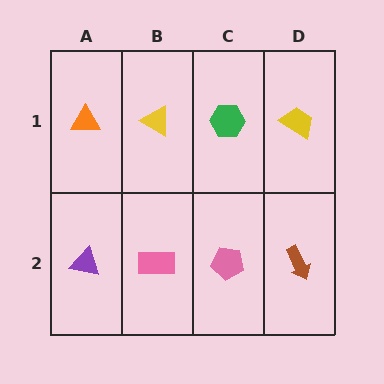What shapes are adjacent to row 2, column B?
A yellow triangle (row 1, column B), a purple triangle (row 2, column A), a pink pentagon (row 2, column C).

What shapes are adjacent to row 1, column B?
A pink rectangle (row 2, column B), an orange triangle (row 1, column A), a green hexagon (row 1, column C).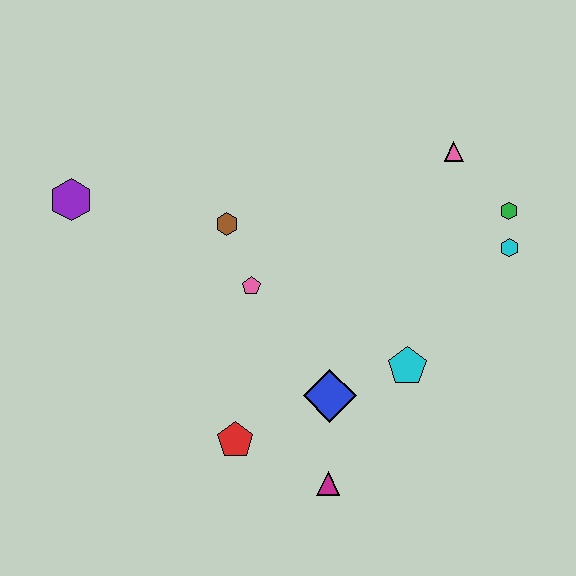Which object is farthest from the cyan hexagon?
The purple hexagon is farthest from the cyan hexagon.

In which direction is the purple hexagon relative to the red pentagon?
The purple hexagon is above the red pentagon.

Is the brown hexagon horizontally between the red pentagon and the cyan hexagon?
No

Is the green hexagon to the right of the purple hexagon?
Yes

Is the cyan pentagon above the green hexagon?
No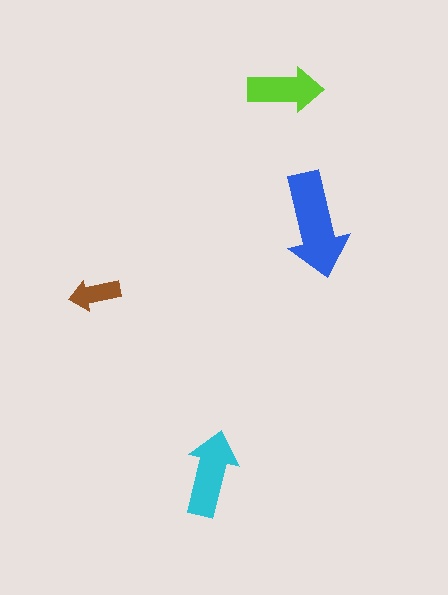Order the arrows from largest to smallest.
the blue one, the cyan one, the lime one, the brown one.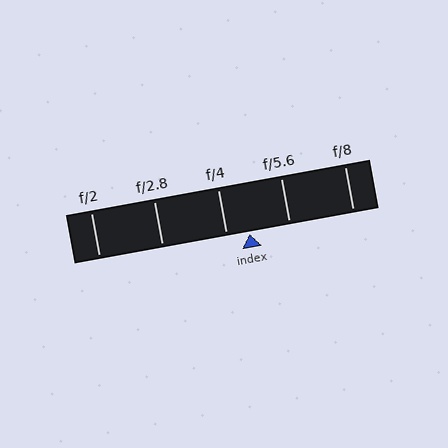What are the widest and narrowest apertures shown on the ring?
The widest aperture shown is f/2 and the narrowest is f/8.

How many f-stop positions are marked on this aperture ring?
There are 5 f-stop positions marked.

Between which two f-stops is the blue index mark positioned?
The index mark is between f/4 and f/5.6.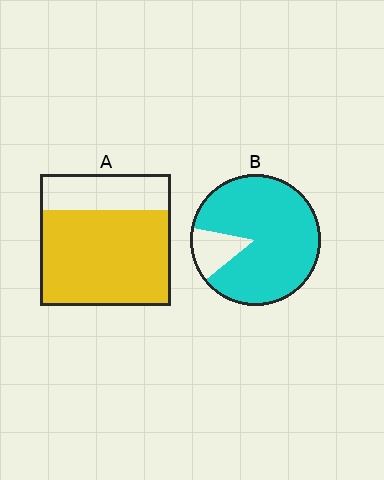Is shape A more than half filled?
Yes.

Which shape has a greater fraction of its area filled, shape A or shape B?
Shape B.